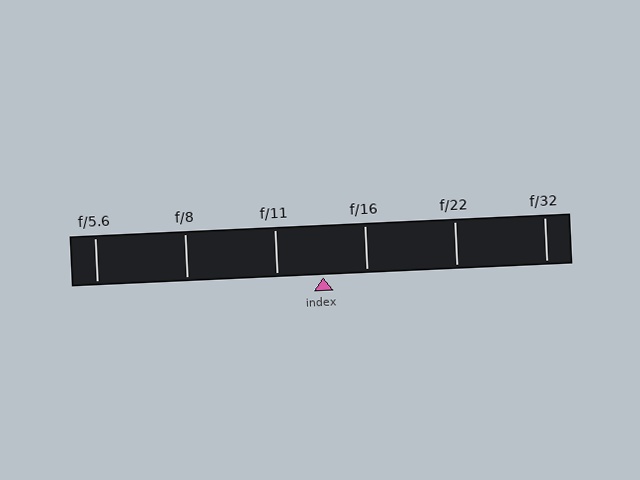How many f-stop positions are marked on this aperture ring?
There are 6 f-stop positions marked.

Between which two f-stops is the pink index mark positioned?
The index mark is between f/11 and f/16.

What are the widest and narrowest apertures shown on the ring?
The widest aperture shown is f/5.6 and the narrowest is f/32.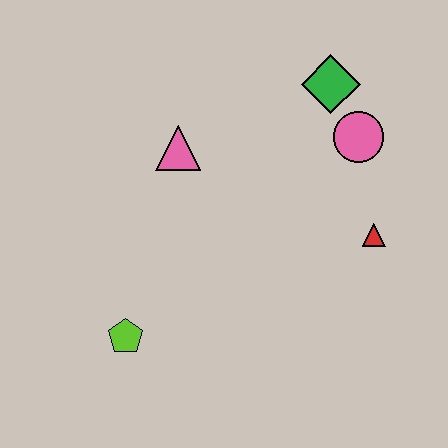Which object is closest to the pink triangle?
The green diamond is closest to the pink triangle.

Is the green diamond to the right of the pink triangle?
Yes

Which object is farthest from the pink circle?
The lime pentagon is farthest from the pink circle.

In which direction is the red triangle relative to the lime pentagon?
The red triangle is to the right of the lime pentagon.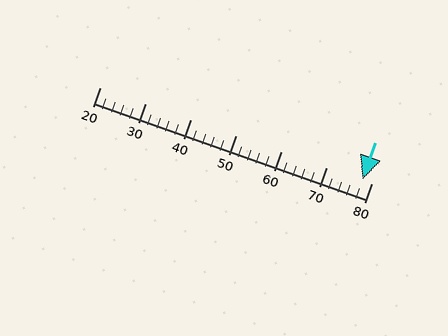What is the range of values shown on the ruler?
The ruler shows values from 20 to 80.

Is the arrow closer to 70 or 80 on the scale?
The arrow is closer to 80.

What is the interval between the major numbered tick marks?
The major tick marks are spaced 10 units apart.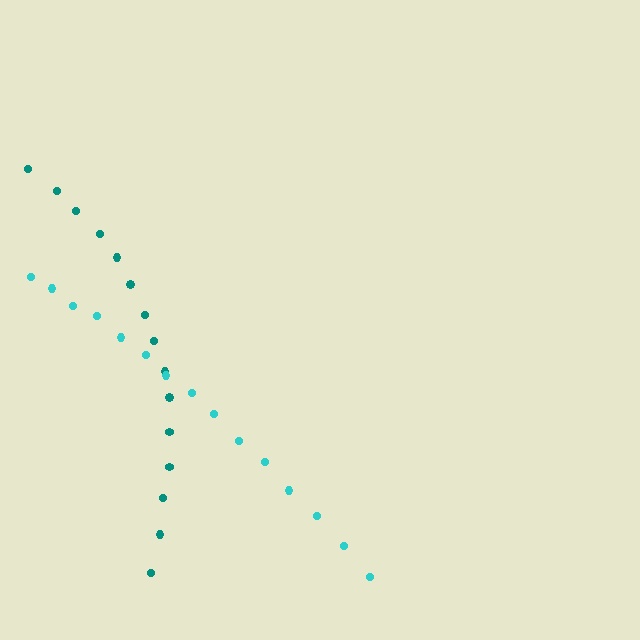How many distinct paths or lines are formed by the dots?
There are 2 distinct paths.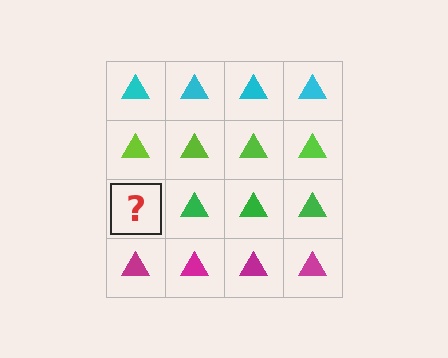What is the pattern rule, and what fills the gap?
The rule is that each row has a consistent color. The gap should be filled with a green triangle.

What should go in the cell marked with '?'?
The missing cell should contain a green triangle.